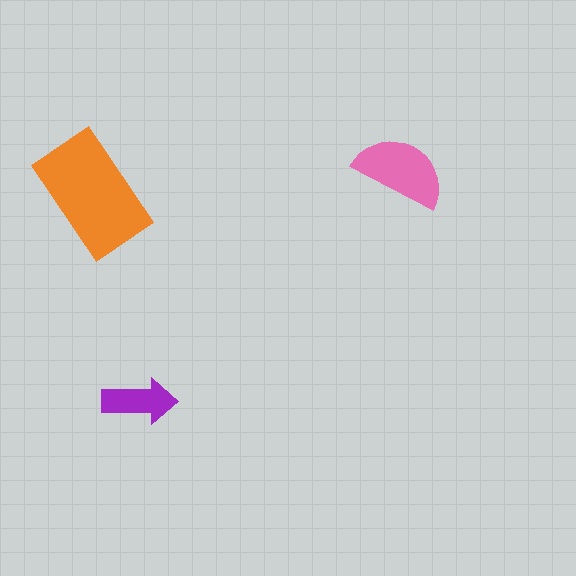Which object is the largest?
The orange rectangle.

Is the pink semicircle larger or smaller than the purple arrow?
Larger.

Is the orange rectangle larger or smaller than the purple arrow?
Larger.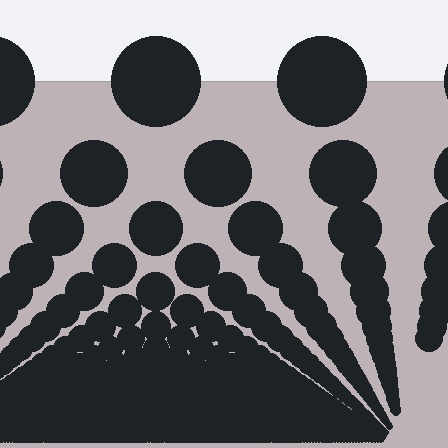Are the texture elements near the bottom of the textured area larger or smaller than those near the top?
Smaller. The gradient is inverted — elements near the bottom are smaller and denser.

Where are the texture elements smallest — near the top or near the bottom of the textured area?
Near the bottom.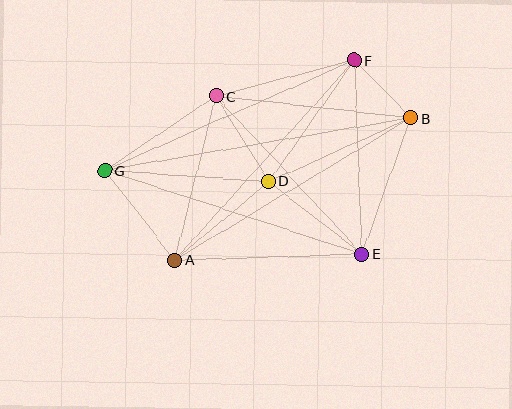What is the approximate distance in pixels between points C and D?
The distance between C and D is approximately 101 pixels.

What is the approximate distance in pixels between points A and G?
The distance between A and G is approximately 114 pixels.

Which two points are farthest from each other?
Points B and G are farthest from each other.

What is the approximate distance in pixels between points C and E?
The distance between C and E is approximately 215 pixels.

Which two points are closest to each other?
Points B and F are closest to each other.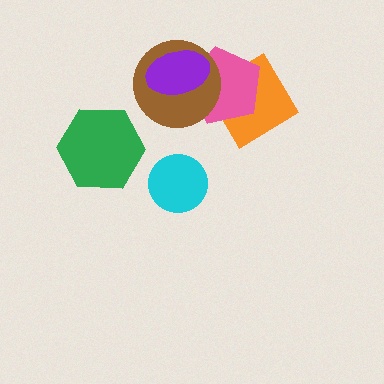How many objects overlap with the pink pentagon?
3 objects overlap with the pink pentagon.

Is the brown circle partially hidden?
Yes, it is partially covered by another shape.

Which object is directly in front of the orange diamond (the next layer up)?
The pink pentagon is directly in front of the orange diamond.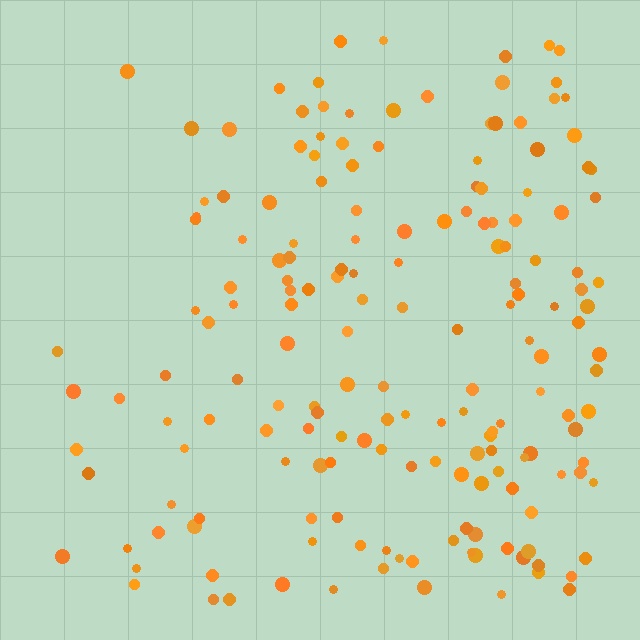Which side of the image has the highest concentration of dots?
The right.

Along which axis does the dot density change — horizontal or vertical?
Horizontal.